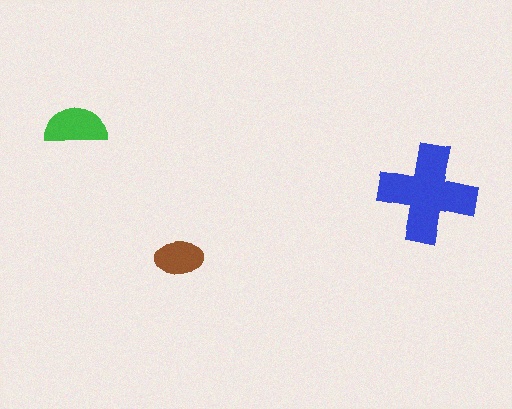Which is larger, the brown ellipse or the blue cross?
The blue cross.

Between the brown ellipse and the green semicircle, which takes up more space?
The green semicircle.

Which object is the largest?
The blue cross.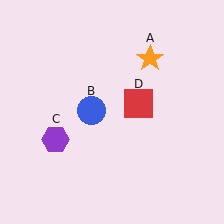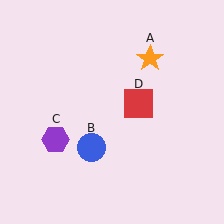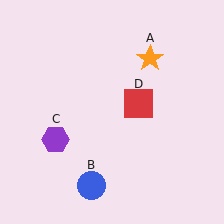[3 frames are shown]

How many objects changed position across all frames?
1 object changed position: blue circle (object B).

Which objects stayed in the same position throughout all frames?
Orange star (object A) and purple hexagon (object C) and red square (object D) remained stationary.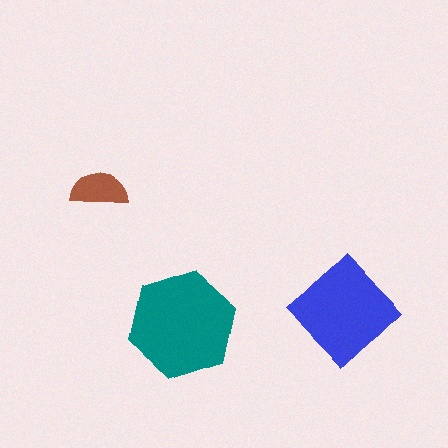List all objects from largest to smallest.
The teal hexagon, the blue diamond, the brown semicircle.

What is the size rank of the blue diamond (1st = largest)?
2nd.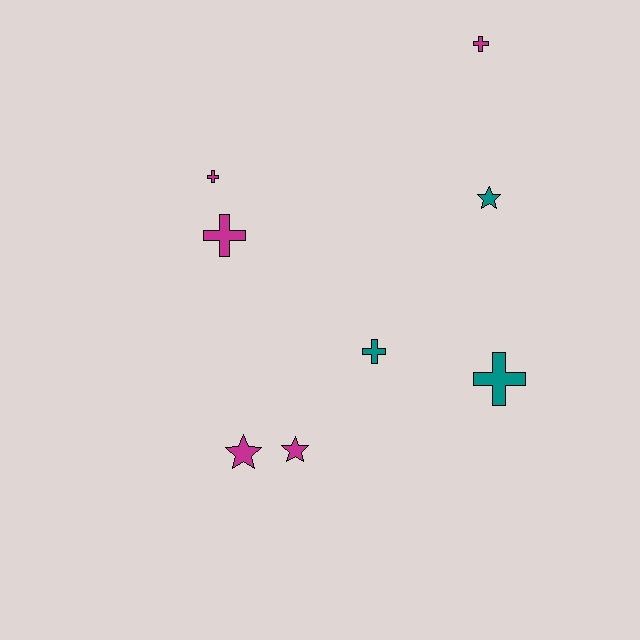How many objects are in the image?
There are 8 objects.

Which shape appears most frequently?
Cross, with 5 objects.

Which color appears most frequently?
Magenta, with 5 objects.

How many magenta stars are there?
There are 2 magenta stars.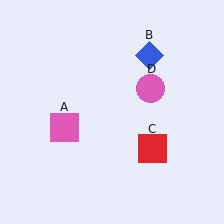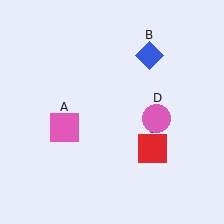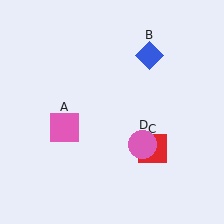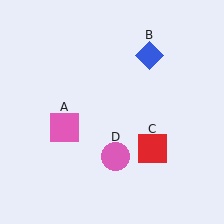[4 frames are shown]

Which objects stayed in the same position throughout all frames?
Pink square (object A) and blue diamond (object B) and red square (object C) remained stationary.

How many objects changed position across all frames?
1 object changed position: pink circle (object D).